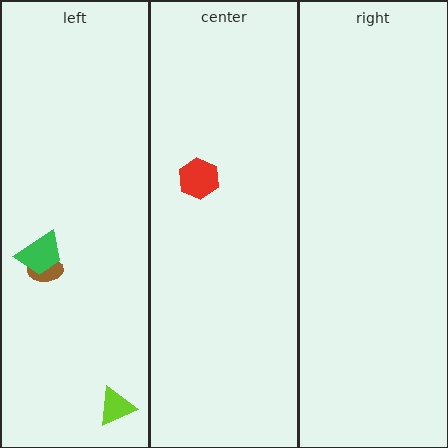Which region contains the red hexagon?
The center region.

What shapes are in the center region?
The red hexagon.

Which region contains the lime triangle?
The left region.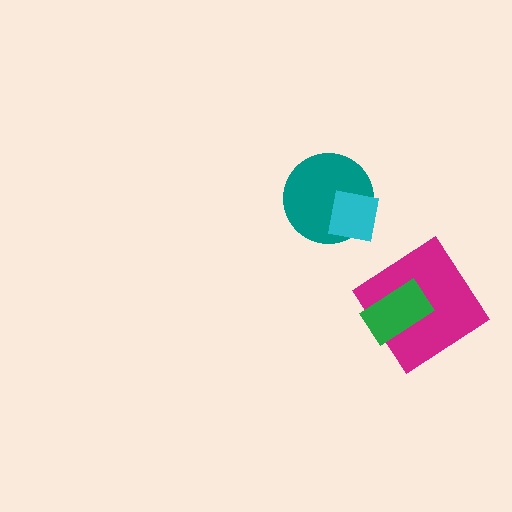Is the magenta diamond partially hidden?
Yes, it is partially covered by another shape.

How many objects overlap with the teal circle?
1 object overlaps with the teal circle.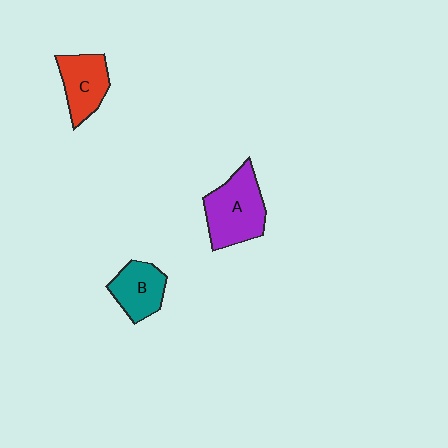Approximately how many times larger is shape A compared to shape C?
Approximately 1.4 times.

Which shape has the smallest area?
Shape B (teal).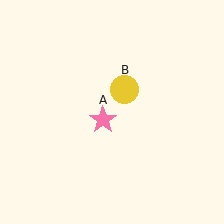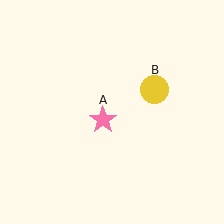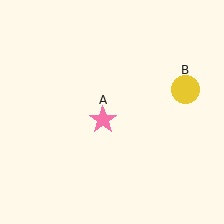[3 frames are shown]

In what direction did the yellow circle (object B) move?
The yellow circle (object B) moved right.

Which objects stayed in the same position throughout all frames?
Pink star (object A) remained stationary.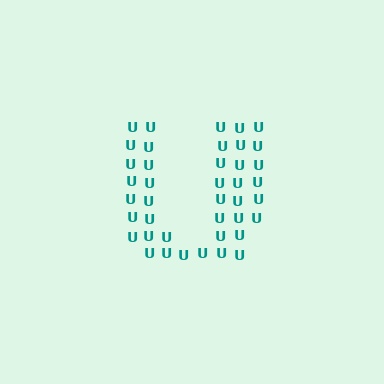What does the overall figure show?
The overall figure shows the letter U.